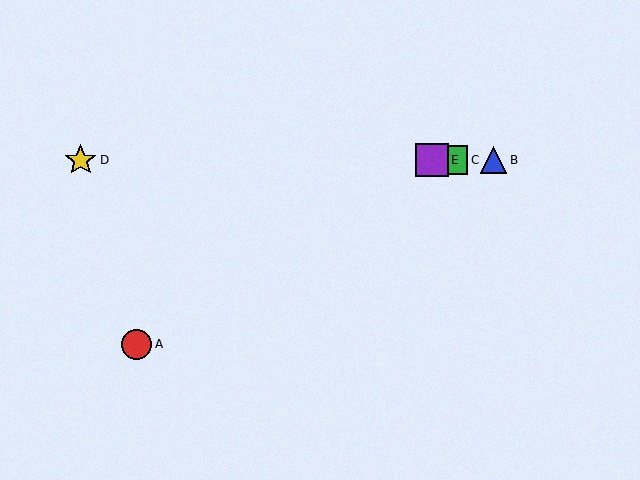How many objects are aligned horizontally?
4 objects (B, C, D, E) are aligned horizontally.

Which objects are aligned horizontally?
Objects B, C, D, E are aligned horizontally.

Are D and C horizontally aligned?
Yes, both are at y≈160.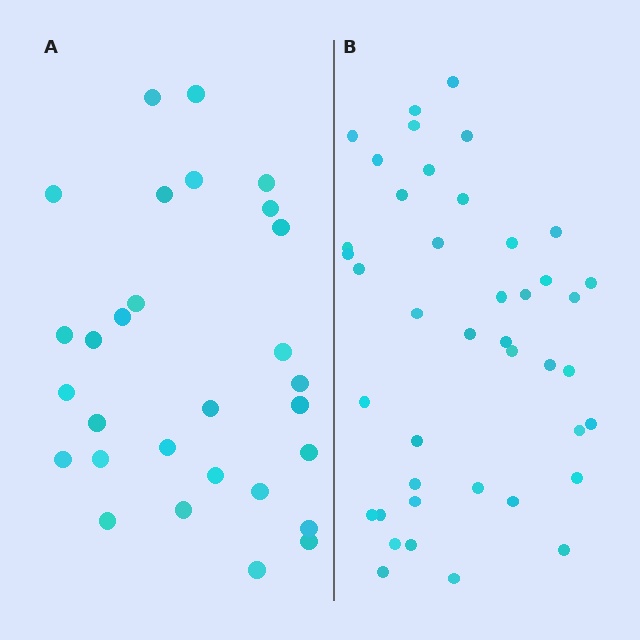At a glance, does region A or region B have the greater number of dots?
Region B (the right region) has more dots.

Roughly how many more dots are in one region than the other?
Region B has approximately 15 more dots than region A.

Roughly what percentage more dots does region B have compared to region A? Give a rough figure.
About 45% more.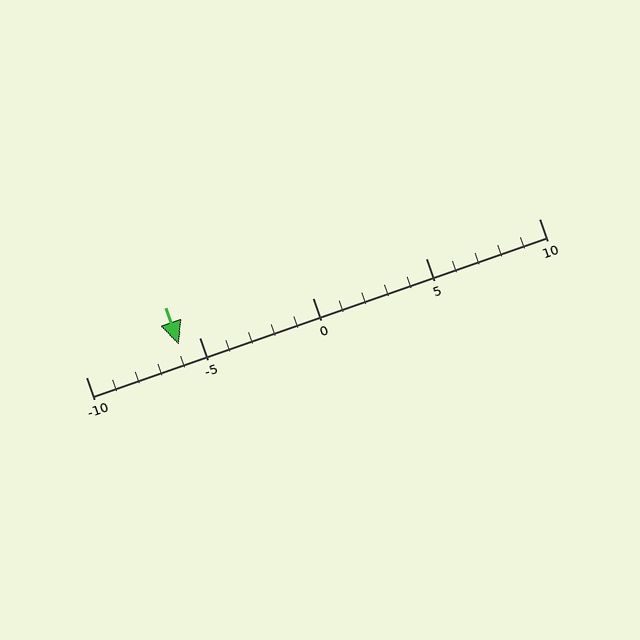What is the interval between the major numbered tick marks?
The major tick marks are spaced 5 units apart.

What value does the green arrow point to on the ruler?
The green arrow points to approximately -6.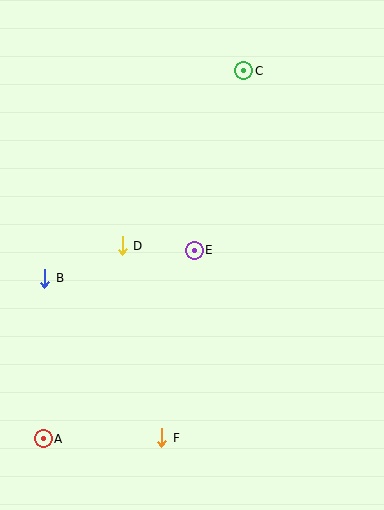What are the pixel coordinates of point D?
Point D is at (122, 246).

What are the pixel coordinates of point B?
Point B is at (45, 278).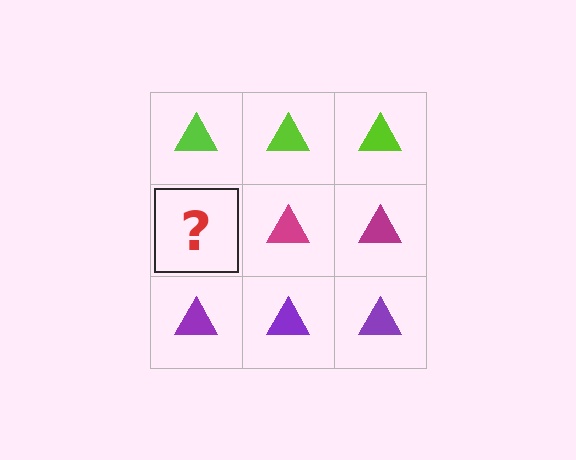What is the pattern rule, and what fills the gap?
The rule is that each row has a consistent color. The gap should be filled with a magenta triangle.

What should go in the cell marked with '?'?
The missing cell should contain a magenta triangle.